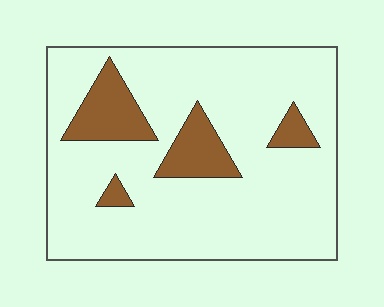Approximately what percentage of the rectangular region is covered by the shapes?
Approximately 15%.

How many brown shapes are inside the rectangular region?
4.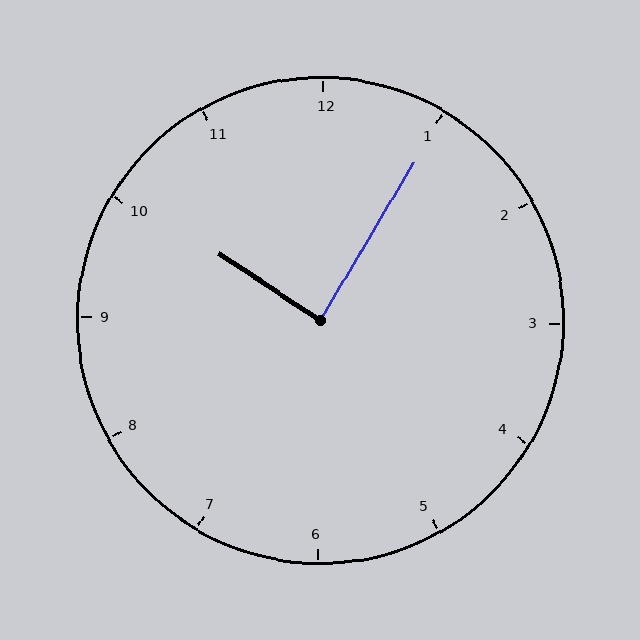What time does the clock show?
10:05.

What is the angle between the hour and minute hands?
Approximately 88 degrees.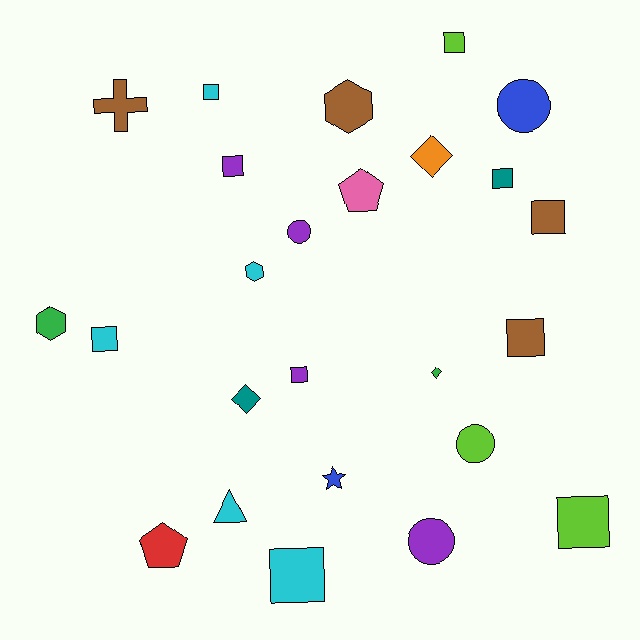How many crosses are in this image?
There is 1 cross.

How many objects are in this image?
There are 25 objects.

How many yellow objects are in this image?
There are no yellow objects.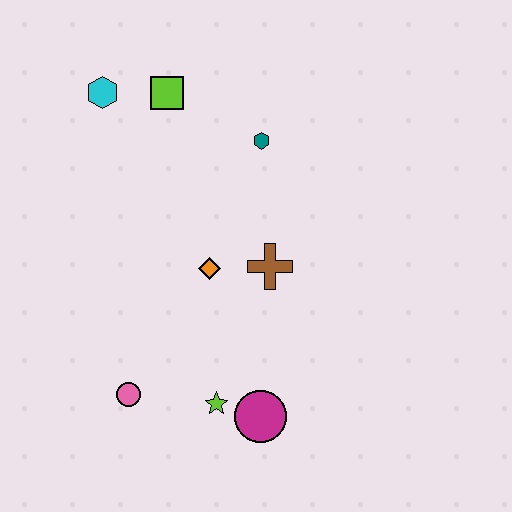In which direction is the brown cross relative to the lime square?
The brown cross is below the lime square.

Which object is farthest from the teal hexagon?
The pink circle is farthest from the teal hexagon.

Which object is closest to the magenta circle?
The lime star is closest to the magenta circle.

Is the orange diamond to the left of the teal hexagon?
Yes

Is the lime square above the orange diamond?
Yes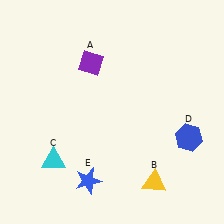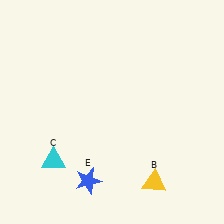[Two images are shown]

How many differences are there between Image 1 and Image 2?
There are 2 differences between the two images.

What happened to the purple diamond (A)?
The purple diamond (A) was removed in Image 2. It was in the top-left area of Image 1.